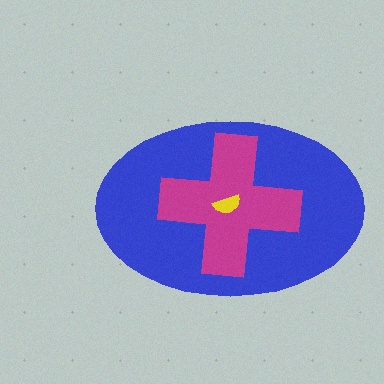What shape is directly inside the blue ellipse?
The magenta cross.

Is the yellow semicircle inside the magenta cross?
Yes.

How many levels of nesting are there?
3.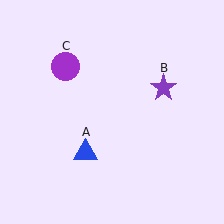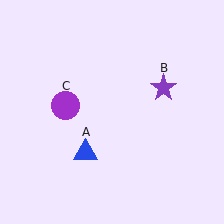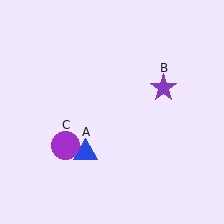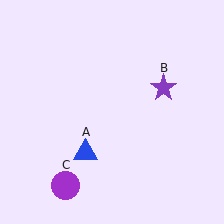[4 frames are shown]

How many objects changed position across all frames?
1 object changed position: purple circle (object C).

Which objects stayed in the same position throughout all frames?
Blue triangle (object A) and purple star (object B) remained stationary.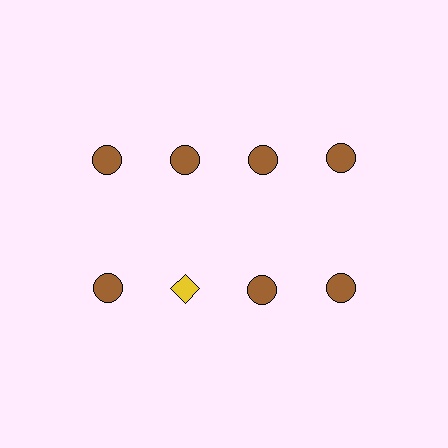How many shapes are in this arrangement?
There are 8 shapes arranged in a grid pattern.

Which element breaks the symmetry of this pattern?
The yellow diamond in the second row, second from left column breaks the symmetry. All other shapes are brown circles.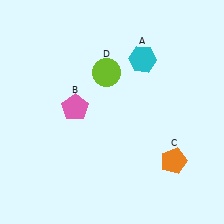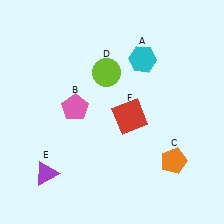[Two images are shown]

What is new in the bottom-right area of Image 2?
A red square (F) was added in the bottom-right area of Image 2.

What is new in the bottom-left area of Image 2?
A purple triangle (E) was added in the bottom-left area of Image 2.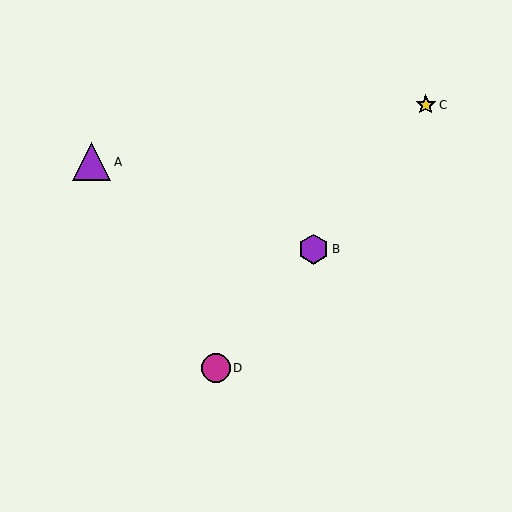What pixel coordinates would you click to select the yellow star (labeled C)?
Click at (426, 105) to select the yellow star C.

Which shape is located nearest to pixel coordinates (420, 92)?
The yellow star (labeled C) at (426, 105) is nearest to that location.